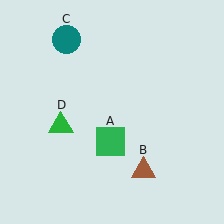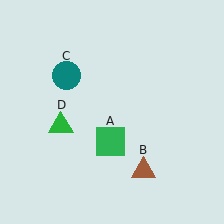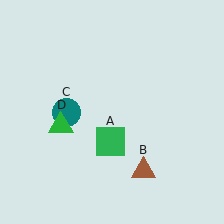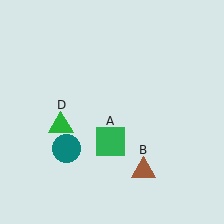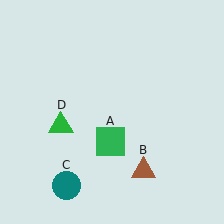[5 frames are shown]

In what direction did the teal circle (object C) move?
The teal circle (object C) moved down.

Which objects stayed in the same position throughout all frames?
Green square (object A) and brown triangle (object B) and green triangle (object D) remained stationary.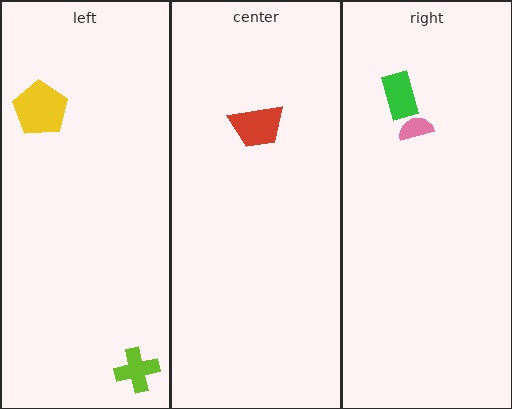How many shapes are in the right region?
2.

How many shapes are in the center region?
1.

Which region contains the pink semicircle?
The right region.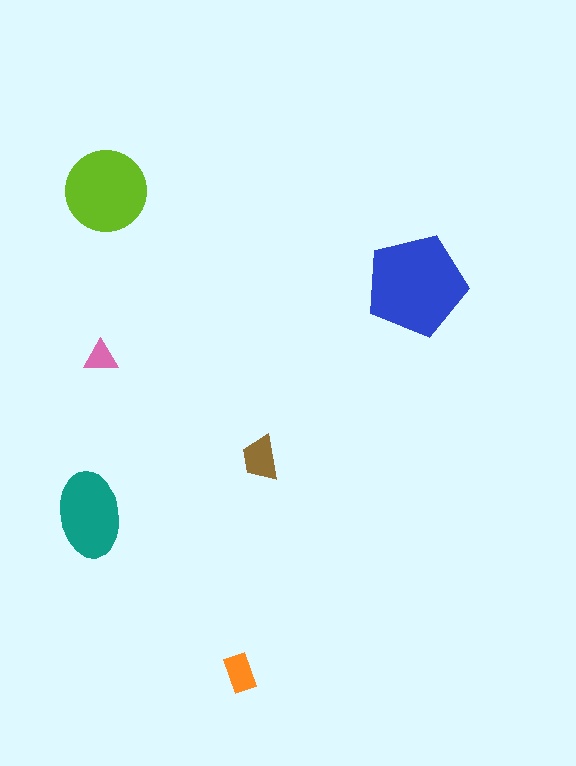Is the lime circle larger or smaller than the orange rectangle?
Larger.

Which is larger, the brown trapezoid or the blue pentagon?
The blue pentagon.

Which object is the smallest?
The pink triangle.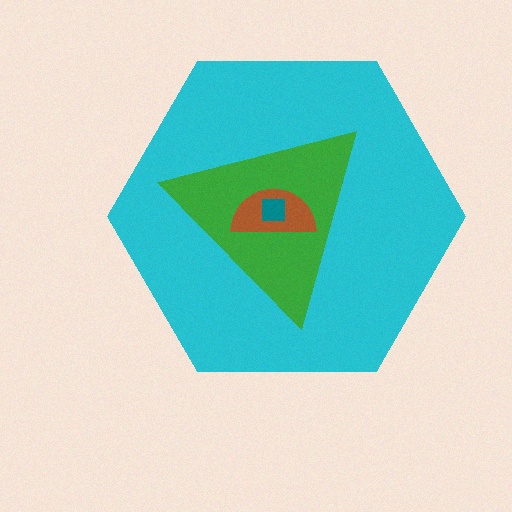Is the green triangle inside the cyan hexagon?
Yes.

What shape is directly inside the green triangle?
The brown semicircle.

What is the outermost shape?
The cyan hexagon.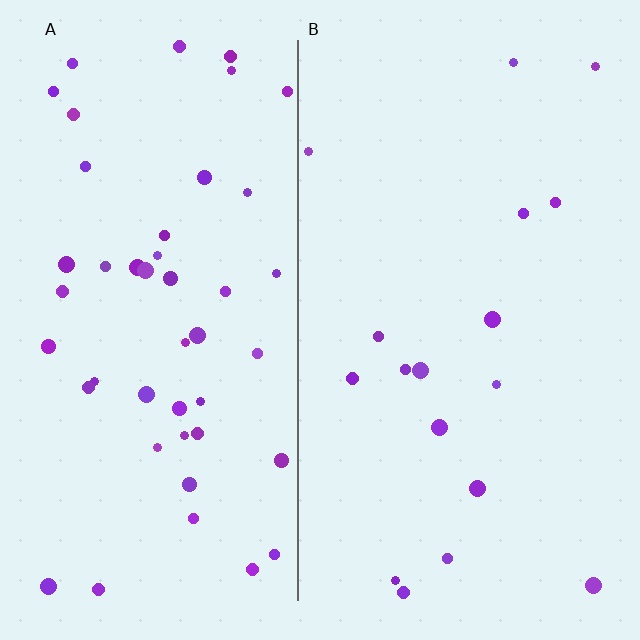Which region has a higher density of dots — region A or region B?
A (the left).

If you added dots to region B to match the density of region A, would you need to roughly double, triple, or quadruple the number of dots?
Approximately triple.